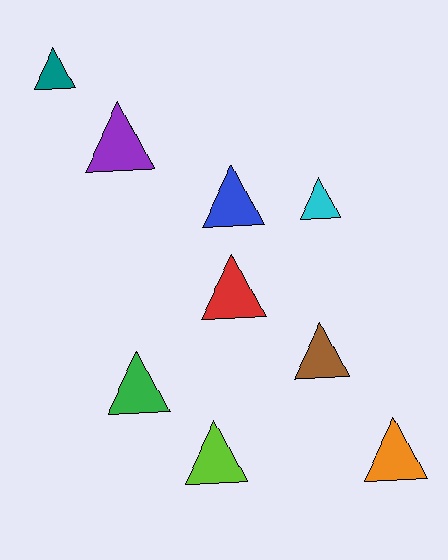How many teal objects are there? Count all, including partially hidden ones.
There is 1 teal object.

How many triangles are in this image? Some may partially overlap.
There are 9 triangles.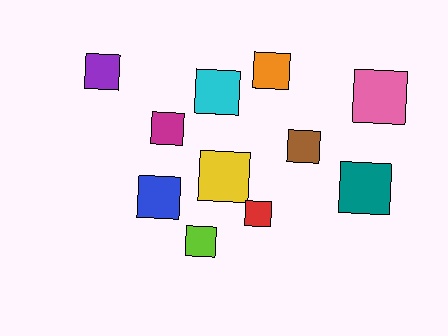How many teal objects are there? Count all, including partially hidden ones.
There is 1 teal object.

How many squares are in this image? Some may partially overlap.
There are 11 squares.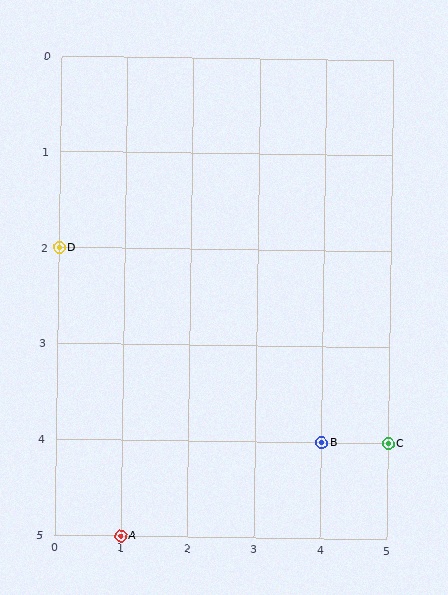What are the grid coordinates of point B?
Point B is at grid coordinates (4, 4).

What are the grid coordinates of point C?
Point C is at grid coordinates (5, 4).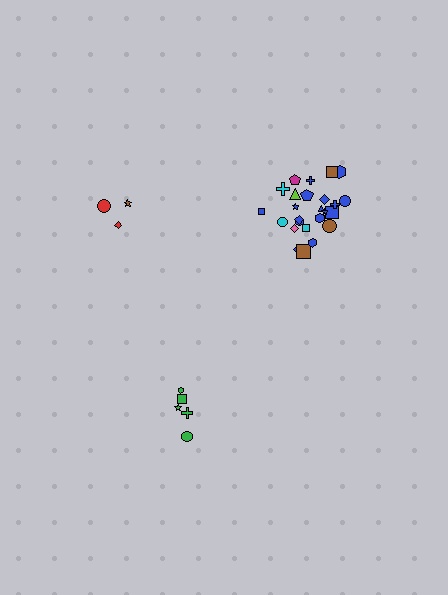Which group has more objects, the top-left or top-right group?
The top-right group.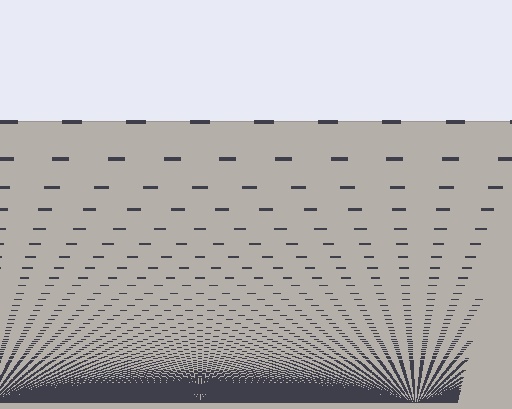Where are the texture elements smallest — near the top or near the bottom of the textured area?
Near the bottom.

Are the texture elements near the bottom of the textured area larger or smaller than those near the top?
Smaller. The gradient is inverted — elements near the bottom are smaller and denser.